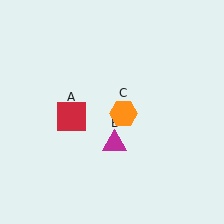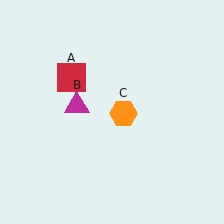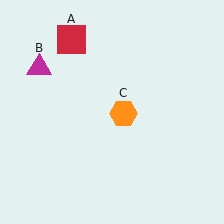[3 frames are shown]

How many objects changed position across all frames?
2 objects changed position: red square (object A), magenta triangle (object B).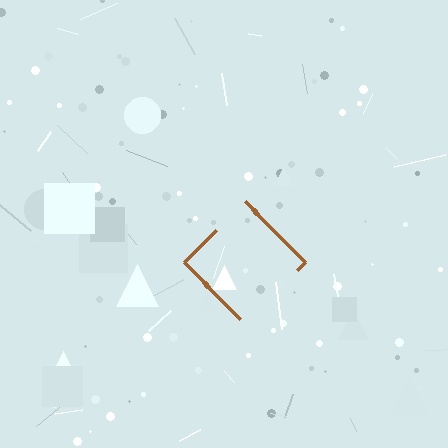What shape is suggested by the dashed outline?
The dashed outline suggests a diamond.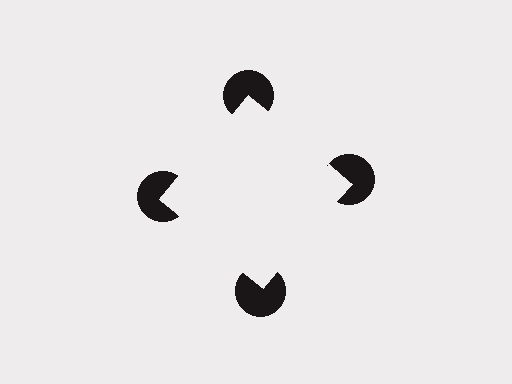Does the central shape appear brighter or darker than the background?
It typically appears slightly brighter than the background, even though no actual brightness change is drawn.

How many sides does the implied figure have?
4 sides.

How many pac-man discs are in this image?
There are 4 — one at each vertex of the illusory square.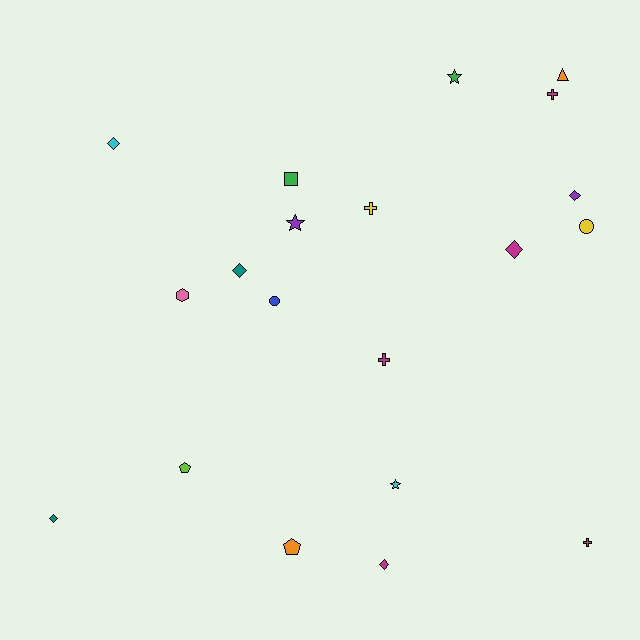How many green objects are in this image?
There are 2 green objects.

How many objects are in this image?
There are 20 objects.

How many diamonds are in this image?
There are 6 diamonds.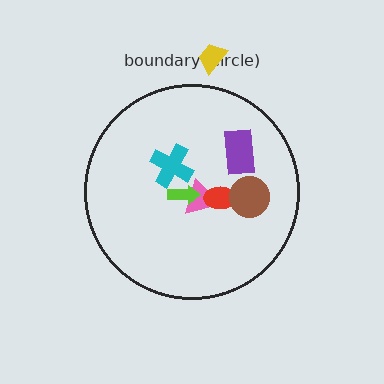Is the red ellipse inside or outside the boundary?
Inside.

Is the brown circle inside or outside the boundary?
Inside.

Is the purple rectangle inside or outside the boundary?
Inside.